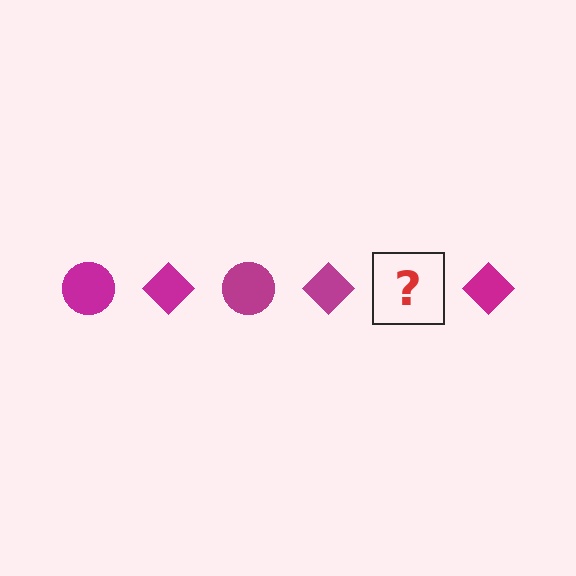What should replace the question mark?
The question mark should be replaced with a magenta circle.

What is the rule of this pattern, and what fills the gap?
The rule is that the pattern cycles through circle, diamond shapes in magenta. The gap should be filled with a magenta circle.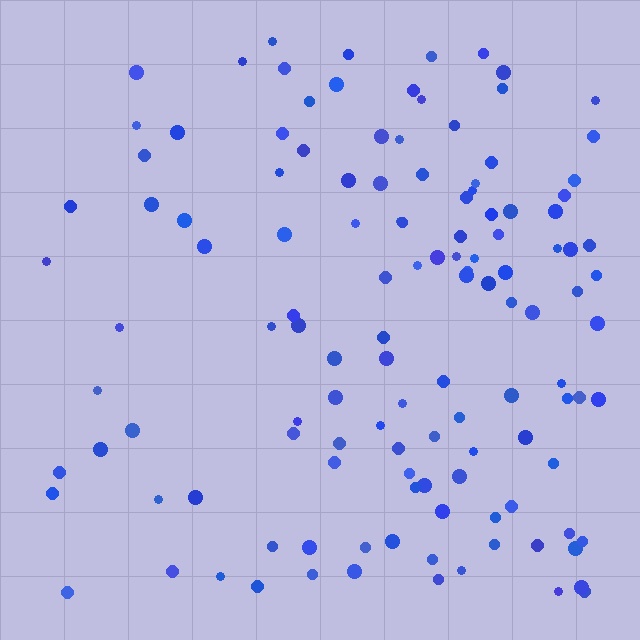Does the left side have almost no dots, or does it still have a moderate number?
Still a moderate number, just noticeably fewer than the right.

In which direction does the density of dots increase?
From left to right, with the right side densest.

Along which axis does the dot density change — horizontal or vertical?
Horizontal.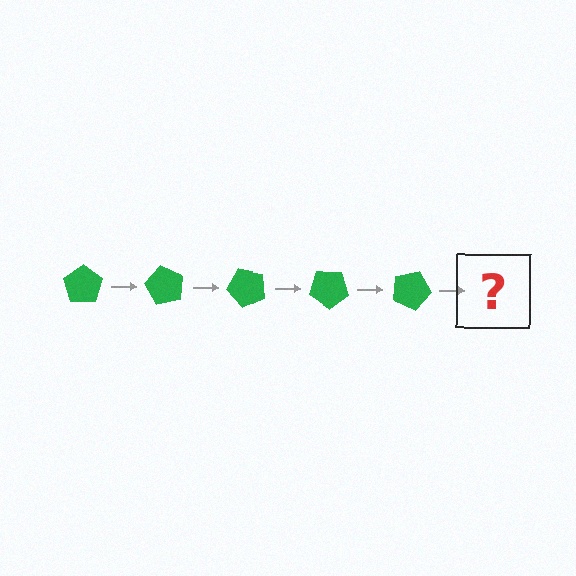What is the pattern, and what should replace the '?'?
The pattern is that the pentagon rotates 60 degrees each step. The '?' should be a green pentagon rotated 300 degrees.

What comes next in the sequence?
The next element should be a green pentagon rotated 300 degrees.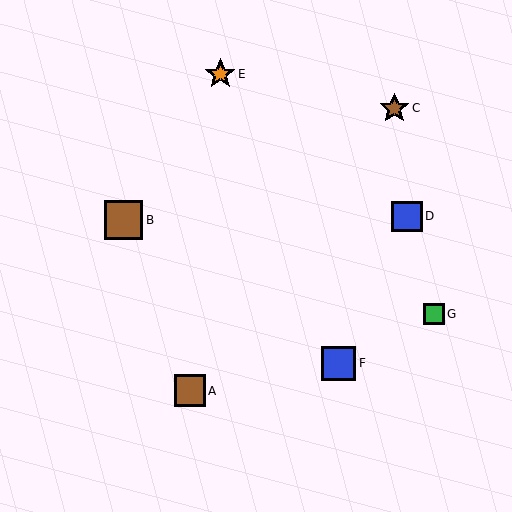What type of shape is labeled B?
Shape B is a brown square.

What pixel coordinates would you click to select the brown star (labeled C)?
Click at (394, 108) to select the brown star C.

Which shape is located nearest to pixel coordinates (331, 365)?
The blue square (labeled F) at (339, 363) is nearest to that location.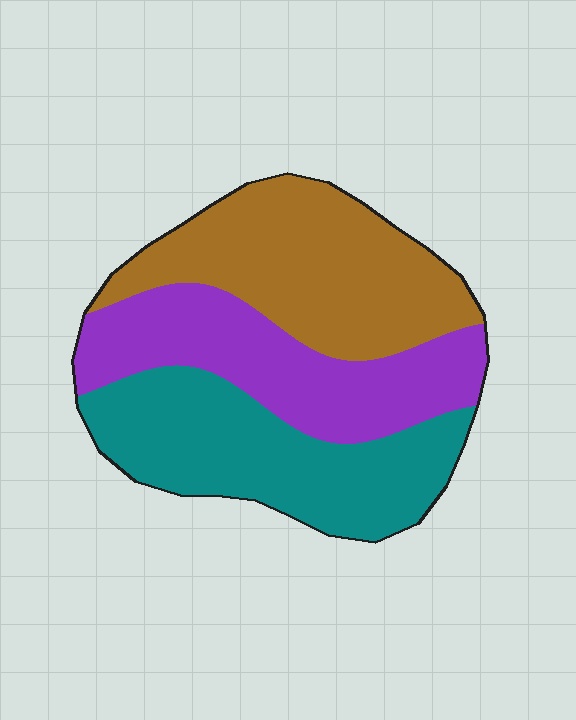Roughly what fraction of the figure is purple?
Purple covers 31% of the figure.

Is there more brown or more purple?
Brown.